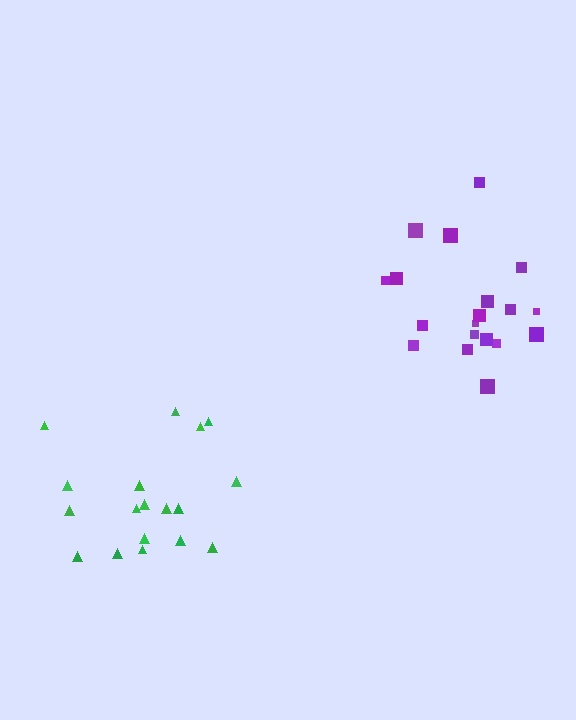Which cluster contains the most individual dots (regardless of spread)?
Purple (19).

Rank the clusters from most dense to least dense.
green, purple.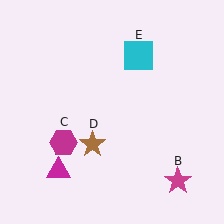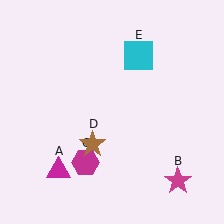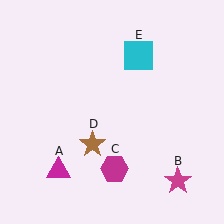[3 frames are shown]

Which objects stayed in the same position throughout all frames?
Magenta triangle (object A) and magenta star (object B) and brown star (object D) and cyan square (object E) remained stationary.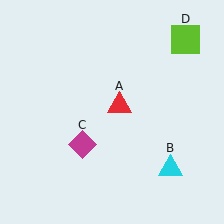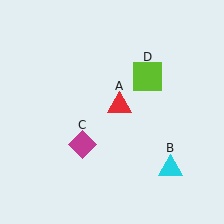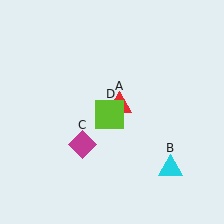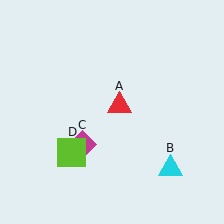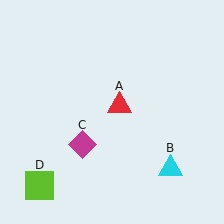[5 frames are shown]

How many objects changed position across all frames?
1 object changed position: lime square (object D).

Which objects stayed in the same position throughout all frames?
Red triangle (object A) and cyan triangle (object B) and magenta diamond (object C) remained stationary.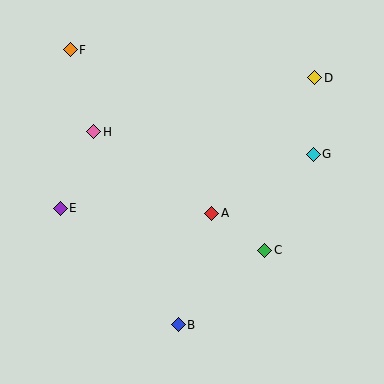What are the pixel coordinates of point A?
Point A is at (212, 213).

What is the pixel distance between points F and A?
The distance between F and A is 216 pixels.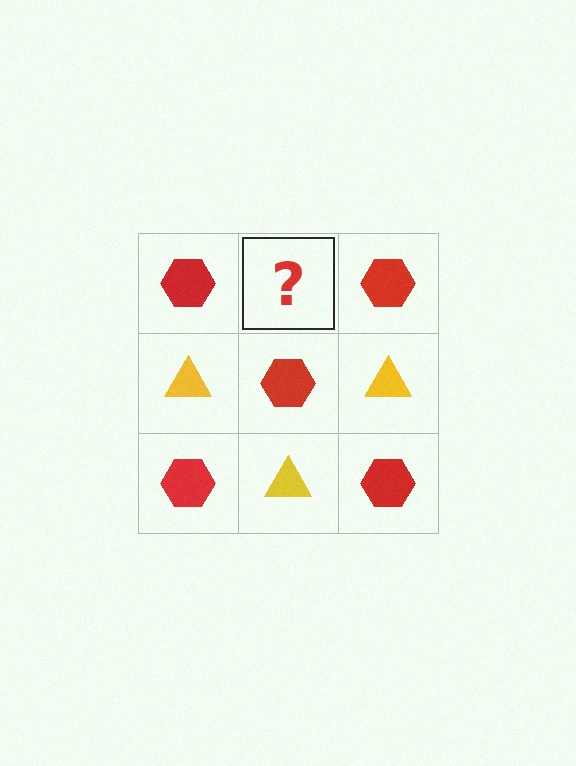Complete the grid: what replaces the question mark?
The question mark should be replaced with a yellow triangle.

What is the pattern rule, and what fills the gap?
The rule is that it alternates red hexagon and yellow triangle in a checkerboard pattern. The gap should be filled with a yellow triangle.